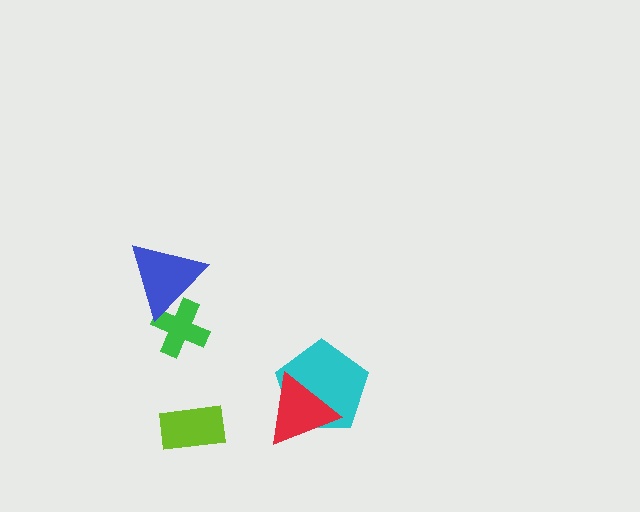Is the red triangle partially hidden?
No, no other shape covers it.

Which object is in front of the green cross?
The blue triangle is in front of the green cross.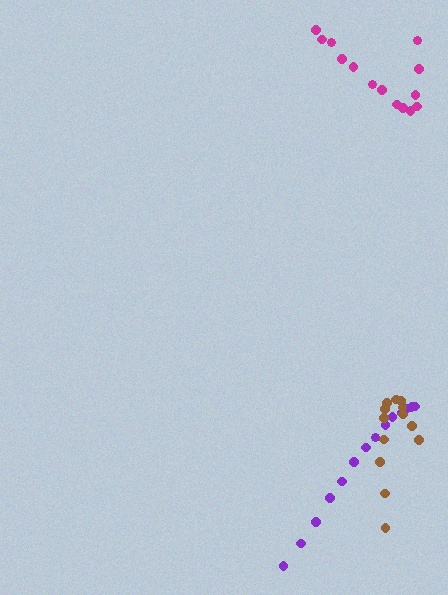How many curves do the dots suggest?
There are 3 distinct paths.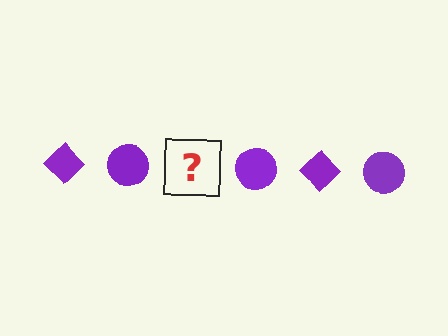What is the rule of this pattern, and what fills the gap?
The rule is that the pattern cycles through diamond, circle shapes in purple. The gap should be filled with a purple diamond.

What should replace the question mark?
The question mark should be replaced with a purple diamond.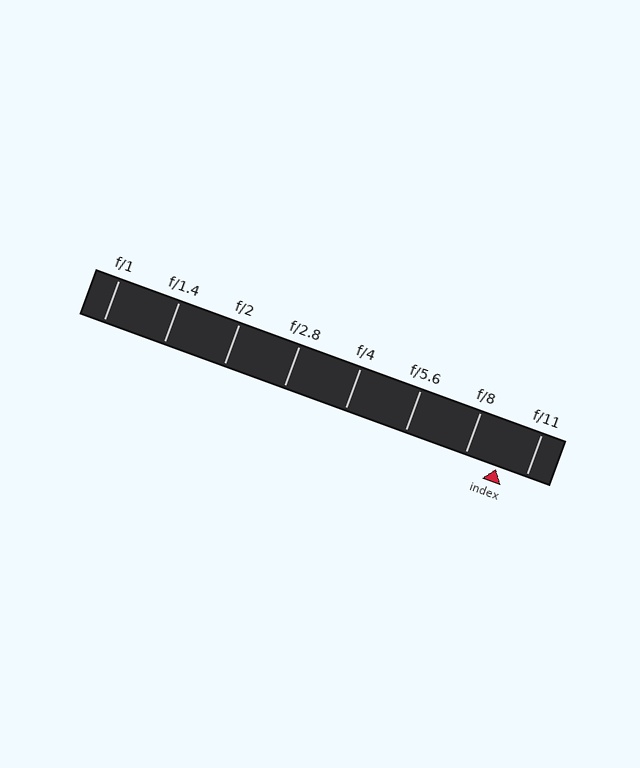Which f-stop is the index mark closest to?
The index mark is closest to f/11.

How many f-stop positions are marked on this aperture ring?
There are 8 f-stop positions marked.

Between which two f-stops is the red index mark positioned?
The index mark is between f/8 and f/11.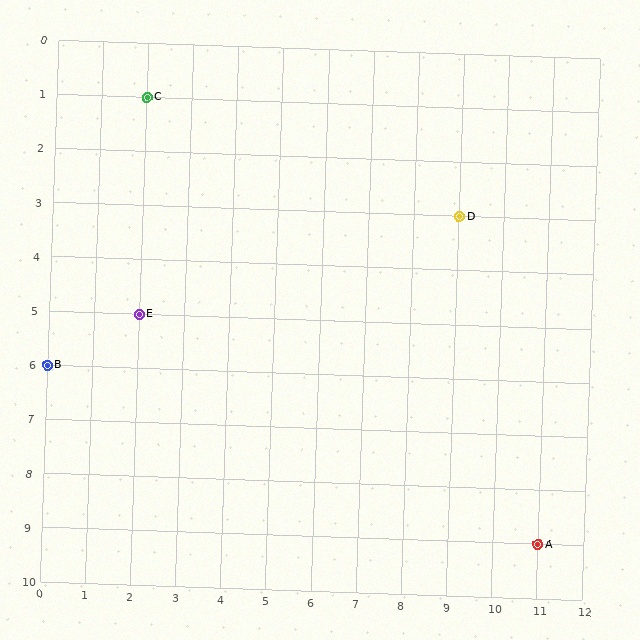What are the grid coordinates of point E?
Point E is at grid coordinates (2, 5).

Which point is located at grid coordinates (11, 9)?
Point A is at (11, 9).